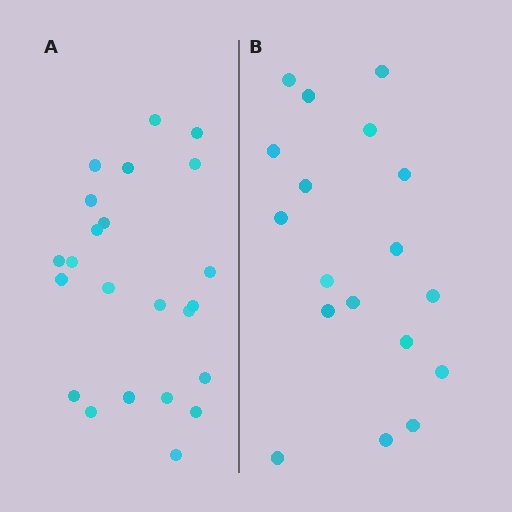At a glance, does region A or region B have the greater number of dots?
Region A (the left region) has more dots.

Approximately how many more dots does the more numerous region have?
Region A has about 5 more dots than region B.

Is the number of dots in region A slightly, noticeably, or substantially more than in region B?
Region A has noticeably more, but not dramatically so. The ratio is roughly 1.3 to 1.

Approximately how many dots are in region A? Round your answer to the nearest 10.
About 20 dots. (The exact count is 23, which rounds to 20.)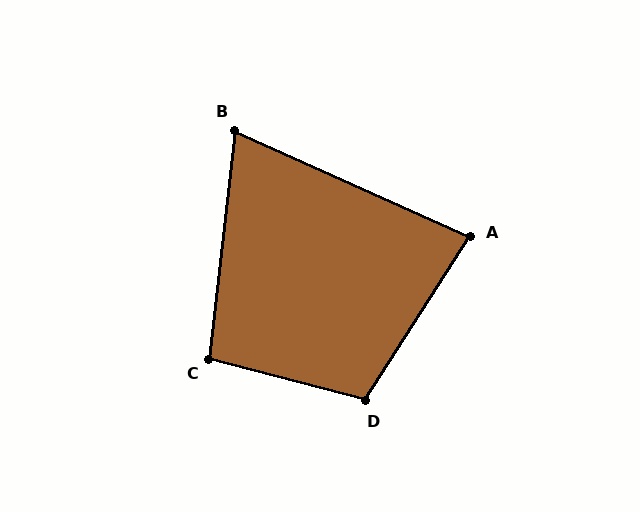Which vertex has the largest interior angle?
D, at approximately 108 degrees.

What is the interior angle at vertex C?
Approximately 98 degrees (obtuse).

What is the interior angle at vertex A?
Approximately 82 degrees (acute).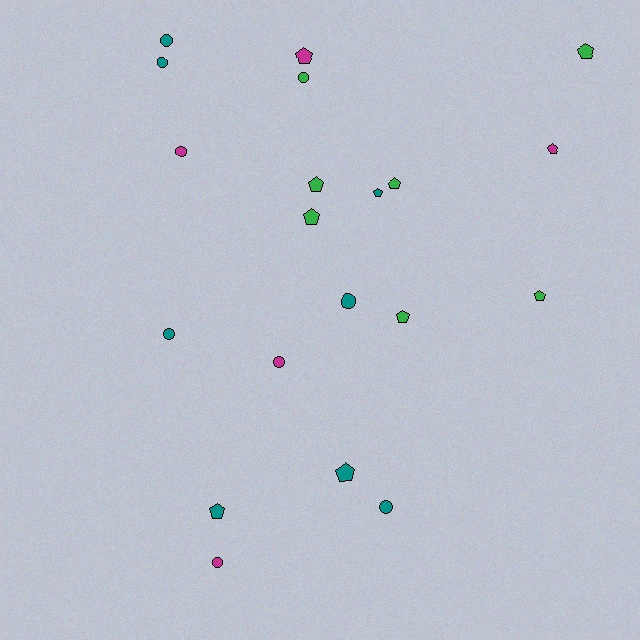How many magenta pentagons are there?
There are 2 magenta pentagons.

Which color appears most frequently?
Teal, with 8 objects.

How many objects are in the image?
There are 20 objects.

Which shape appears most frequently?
Pentagon, with 11 objects.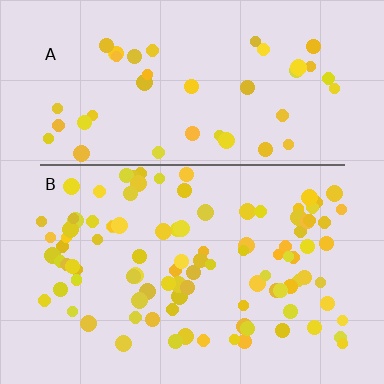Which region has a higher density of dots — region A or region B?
B (the bottom).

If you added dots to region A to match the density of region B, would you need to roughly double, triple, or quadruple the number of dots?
Approximately double.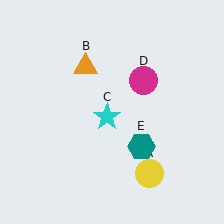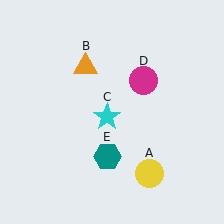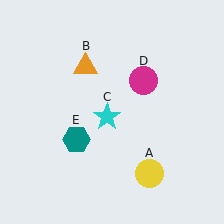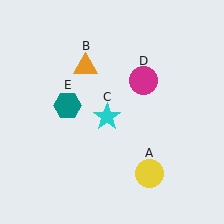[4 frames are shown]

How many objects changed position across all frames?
1 object changed position: teal hexagon (object E).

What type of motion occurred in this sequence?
The teal hexagon (object E) rotated clockwise around the center of the scene.